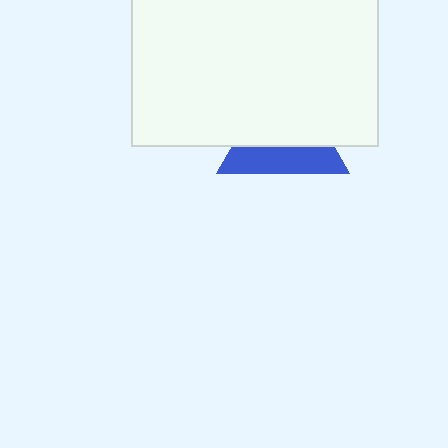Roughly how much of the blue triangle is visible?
A small part of it is visible (roughly 40%).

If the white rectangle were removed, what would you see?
You would see the complete blue triangle.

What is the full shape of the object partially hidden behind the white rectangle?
The partially hidden object is a blue triangle.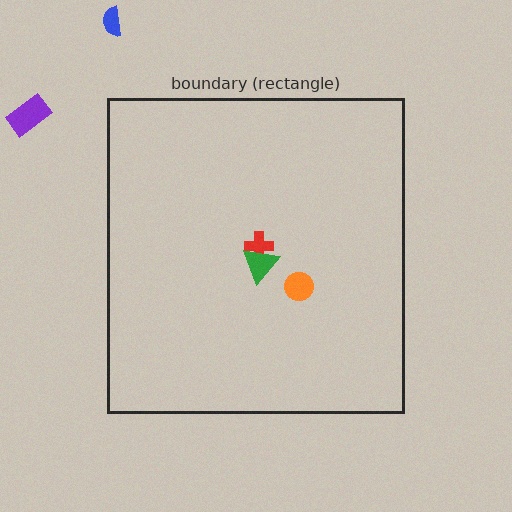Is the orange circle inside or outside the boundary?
Inside.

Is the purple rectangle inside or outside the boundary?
Outside.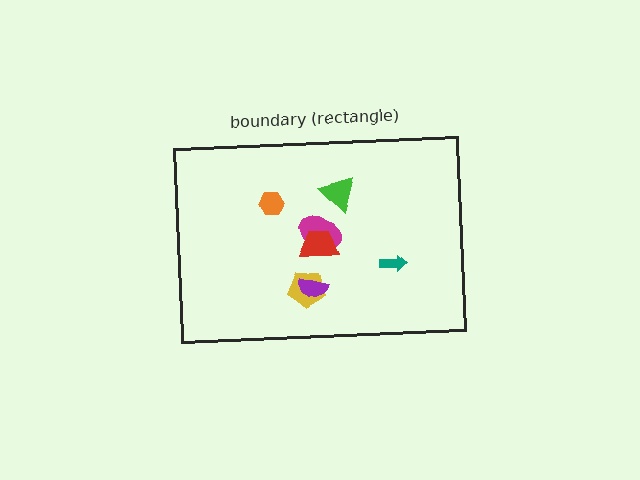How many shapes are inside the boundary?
7 inside, 0 outside.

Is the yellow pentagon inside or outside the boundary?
Inside.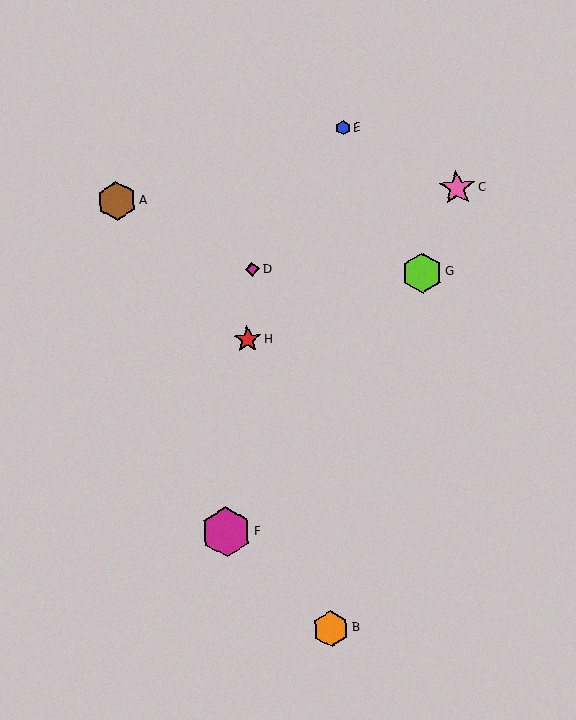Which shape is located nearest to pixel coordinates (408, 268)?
The lime hexagon (labeled G) at (422, 273) is nearest to that location.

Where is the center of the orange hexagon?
The center of the orange hexagon is at (331, 629).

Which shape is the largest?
The magenta hexagon (labeled F) is the largest.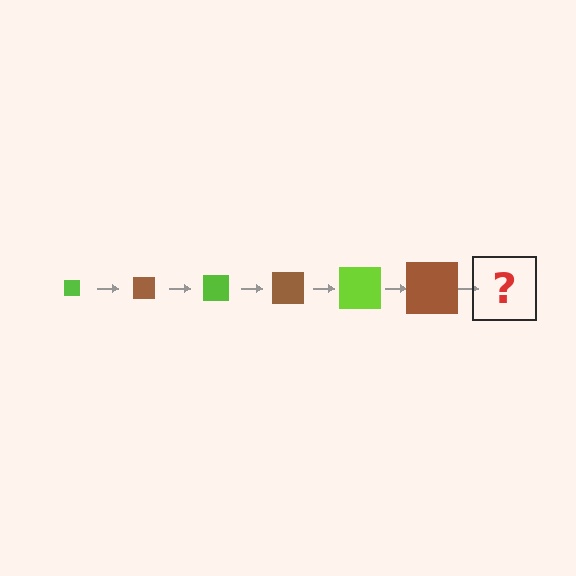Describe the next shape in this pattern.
It should be a lime square, larger than the previous one.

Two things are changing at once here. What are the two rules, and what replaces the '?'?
The two rules are that the square grows larger each step and the color cycles through lime and brown. The '?' should be a lime square, larger than the previous one.